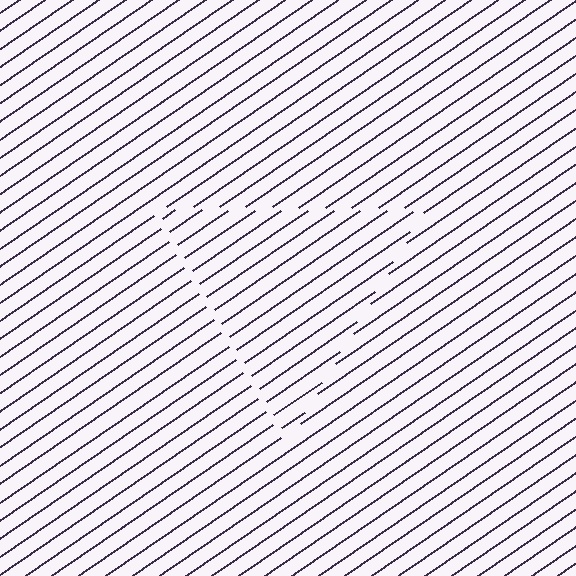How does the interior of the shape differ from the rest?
The interior of the shape contains the same grating, shifted by half a period — the contour is defined by the phase discontinuity where line-ends from the inner and outer gratings abut.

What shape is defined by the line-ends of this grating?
An illusory triangle. The interior of the shape contains the same grating, shifted by half a period — the contour is defined by the phase discontinuity where line-ends from the inner and outer gratings abut.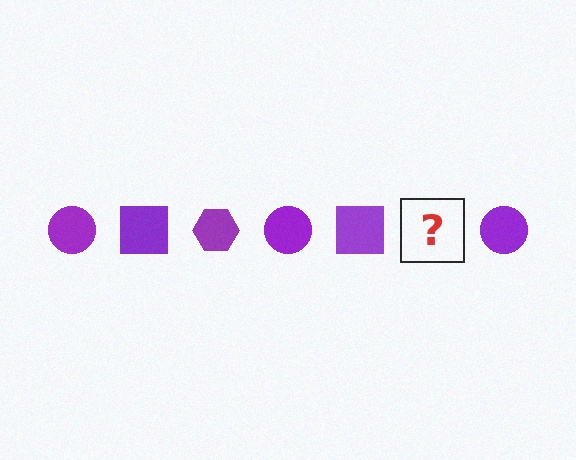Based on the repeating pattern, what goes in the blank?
The blank should be a purple hexagon.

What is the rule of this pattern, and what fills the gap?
The rule is that the pattern cycles through circle, square, hexagon shapes in purple. The gap should be filled with a purple hexagon.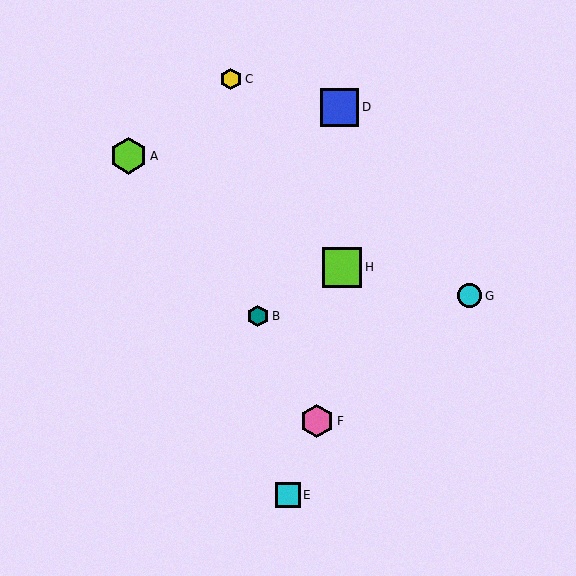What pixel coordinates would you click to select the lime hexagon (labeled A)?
Click at (129, 156) to select the lime hexagon A.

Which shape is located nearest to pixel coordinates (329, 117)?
The blue square (labeled D) at (340, 107) is nearest to that location.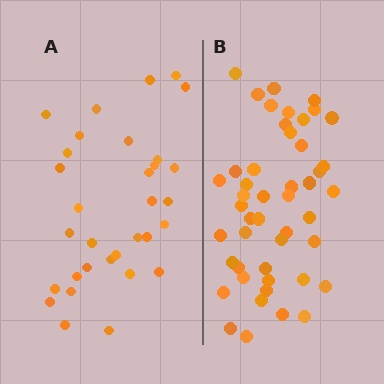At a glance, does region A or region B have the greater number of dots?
Region B (the right region) has more dots.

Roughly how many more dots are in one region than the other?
Region B has approximately 15 more dots than region A.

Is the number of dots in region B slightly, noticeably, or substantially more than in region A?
Region B has substantially more. The ratio is roughly 1.5 to 1.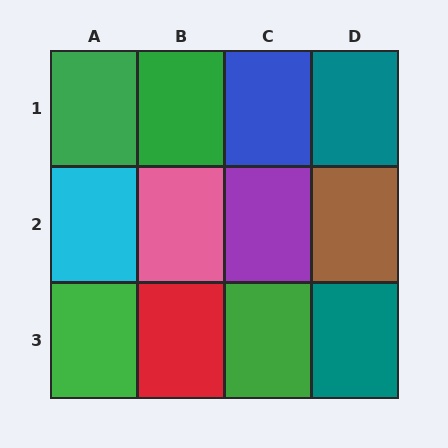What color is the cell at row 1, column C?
Blue.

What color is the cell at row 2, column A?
Cyan.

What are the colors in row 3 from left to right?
Green, red, green, teal.